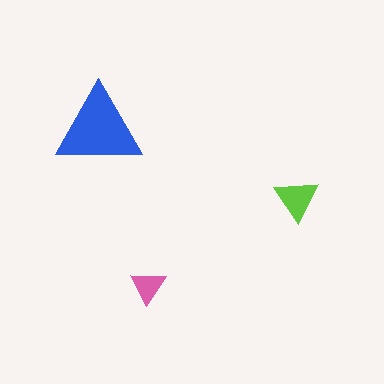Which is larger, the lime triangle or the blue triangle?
The blue one.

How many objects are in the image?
There are 3 objects in the image.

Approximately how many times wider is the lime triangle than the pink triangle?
About 1.5 times wider.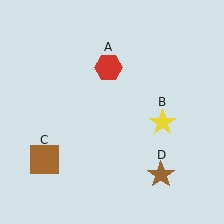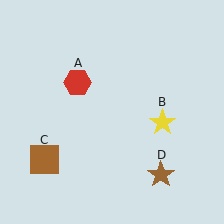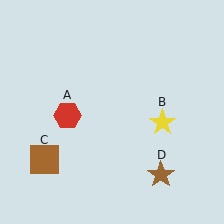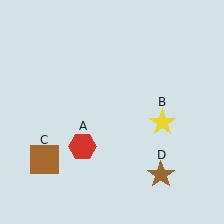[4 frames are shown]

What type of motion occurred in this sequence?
The red hexagon (object A) rotated counterclockwise around the center of the scene.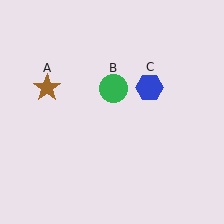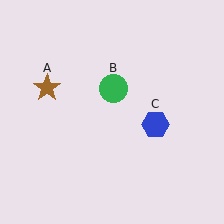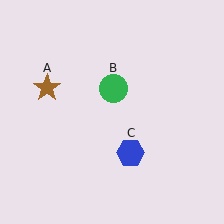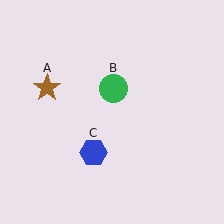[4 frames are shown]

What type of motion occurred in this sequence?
The blue hexagon (object C) rotated clockwise around the center of the scene.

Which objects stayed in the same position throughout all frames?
Brown star (object A) and green circle (object B) remained stationary.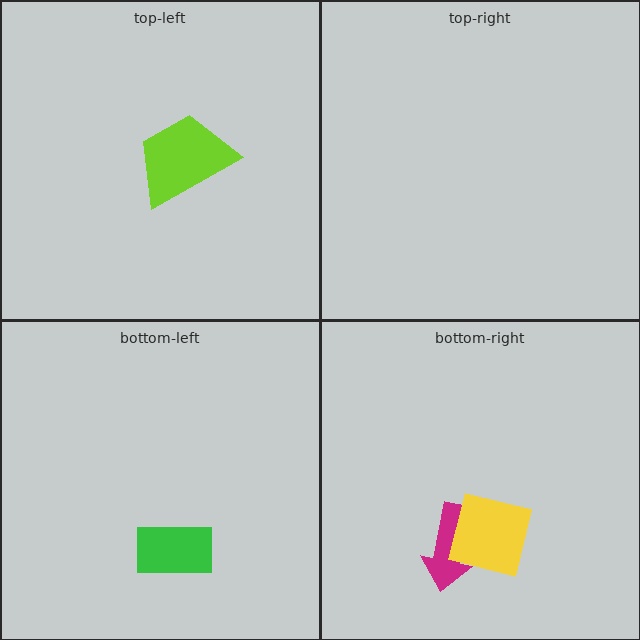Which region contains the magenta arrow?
The bottom-right region.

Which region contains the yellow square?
The bottom-right region.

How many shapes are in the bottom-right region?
2.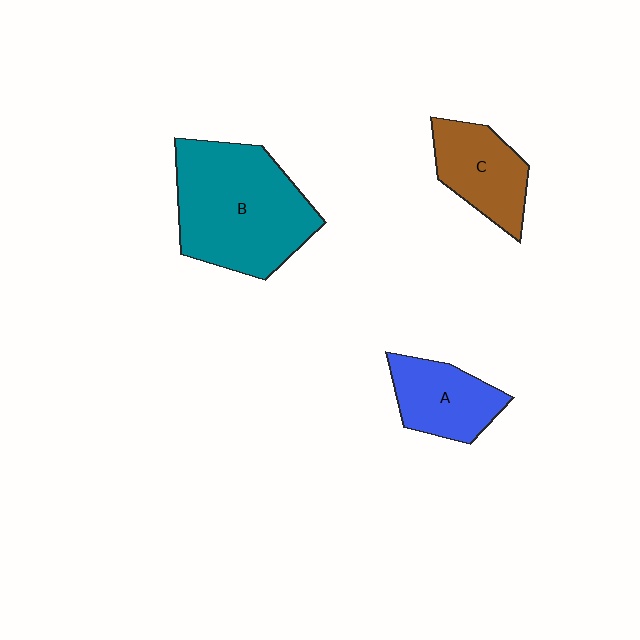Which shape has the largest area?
Shape B (teal).